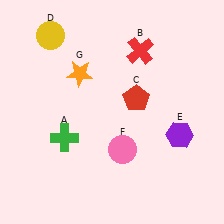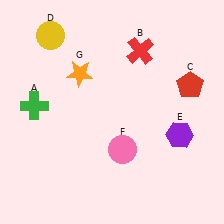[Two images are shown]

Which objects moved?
The objects that moved are: the green cross (A), the red pentagon (C).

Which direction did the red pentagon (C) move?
The red pentagon (C) moved right.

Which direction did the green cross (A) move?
The green cross (A) moved up.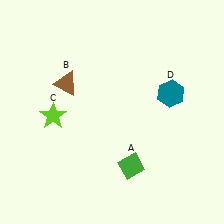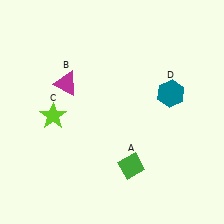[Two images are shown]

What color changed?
The triangle (B) changed from brown in Image 1 to magenta in Image 2.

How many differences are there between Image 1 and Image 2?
There is 1 difference between the two images.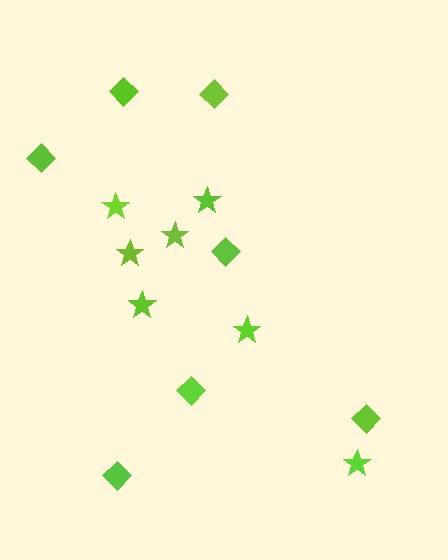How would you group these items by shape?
There are 2 groups: one group of diamonds (7) and one group of stars (7).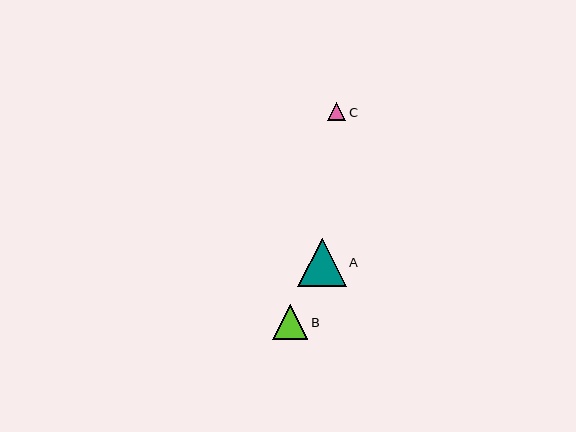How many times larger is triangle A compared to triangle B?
Triangle A is approximately 1.4 times the size of triangle B.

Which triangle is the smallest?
Triangle C is the smallest with a size of approximately 19 pixels.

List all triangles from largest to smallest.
From largest to smallest: A, B, C.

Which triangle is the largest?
Triangle A is the largest with a size of approximately 48 pixels.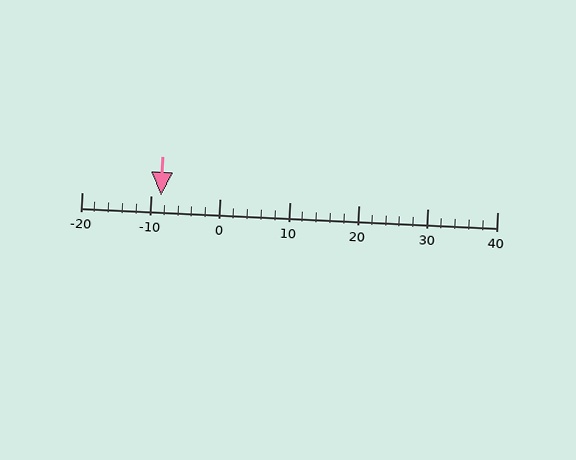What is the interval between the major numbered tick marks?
The major tick marks are spaced 10 units apart.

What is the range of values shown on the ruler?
The ruler shows values from -20 to 40.